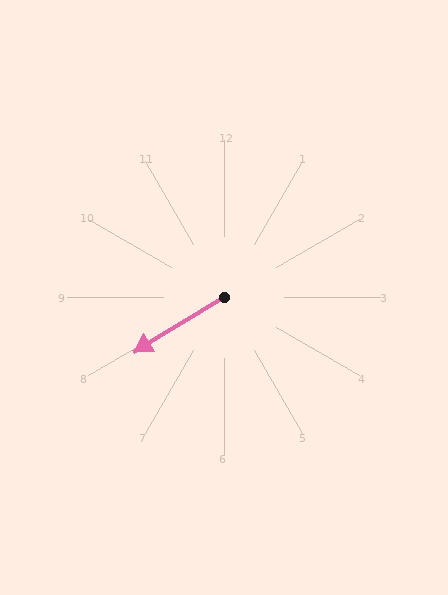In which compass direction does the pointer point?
Southwest.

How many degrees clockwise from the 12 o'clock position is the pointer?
Approximately 239 degrees.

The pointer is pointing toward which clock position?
Roughly 8 o'clock.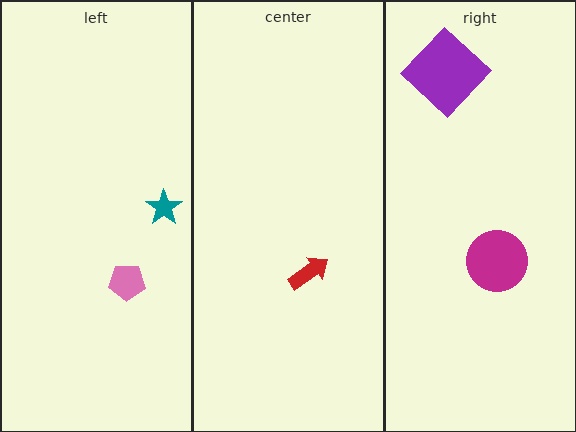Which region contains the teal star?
The left region.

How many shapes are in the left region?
2.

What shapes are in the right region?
The magenta circle, the purple diamond.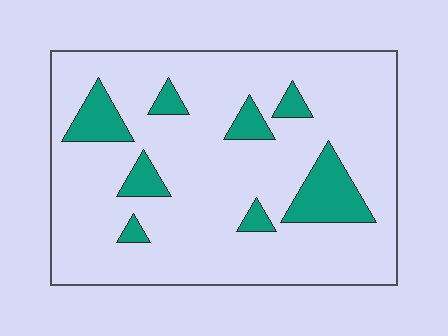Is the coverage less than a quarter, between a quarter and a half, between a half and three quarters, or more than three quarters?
Less than a quarter.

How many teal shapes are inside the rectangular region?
8.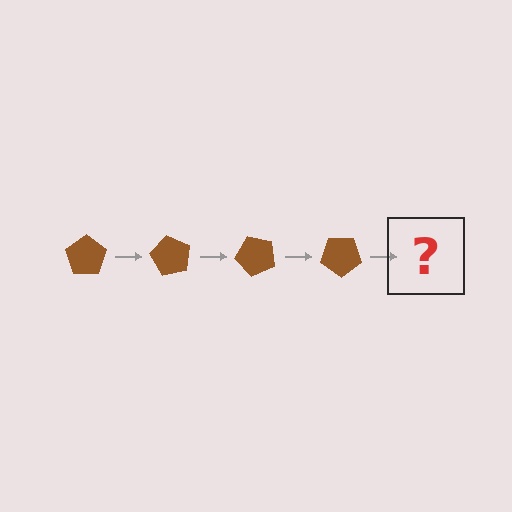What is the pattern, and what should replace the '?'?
The pattern is that the pentagon rotates 60 degrees each step. The '?' should be a brown pentagon rotated 240 degrees.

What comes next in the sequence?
The next element should be a brown pentagon rotated 240 degrees.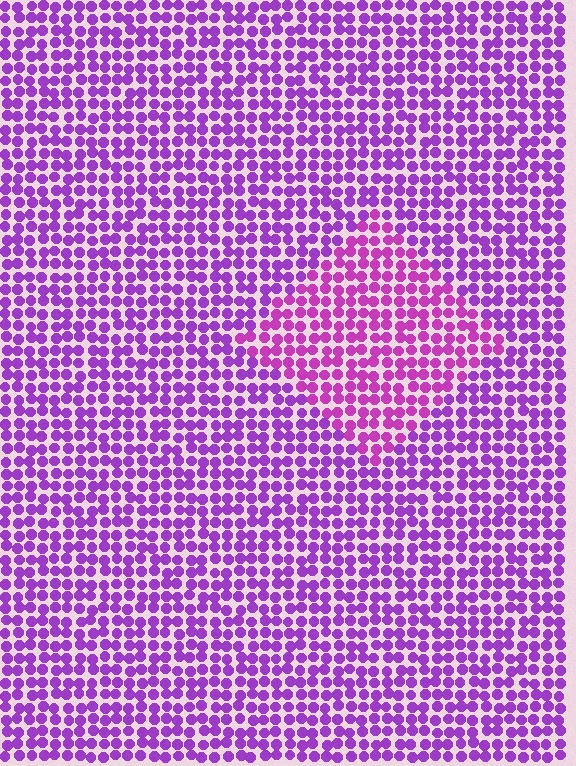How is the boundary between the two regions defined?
The boundary is defined purely by a slight shift in hue (about 24 degrees). Spacing, size, and orientation are identical on both sides.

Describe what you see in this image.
The image is filled with small purple elements in a uniform arrangement. A diamond-shaped region is visible where the elements are tinted to a slightly different hue, forming a subtle color boundary.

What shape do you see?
I see a diamond.